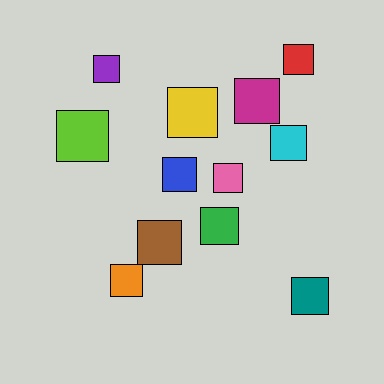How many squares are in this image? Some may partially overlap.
There are 12 squares.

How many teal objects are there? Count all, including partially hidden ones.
There is 1 teal object.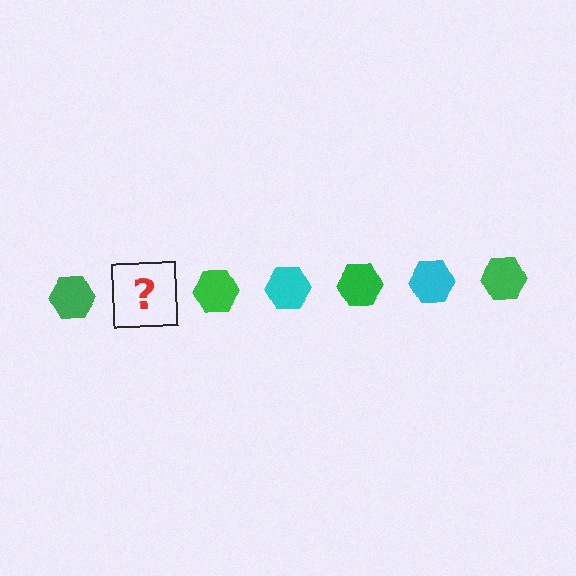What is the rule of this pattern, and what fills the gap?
The rule is that the pattern cycles through green, cyan hexagons. The gap should be filled with a cyan hexagon.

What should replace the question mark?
The question mark should be replaced with a cyan hexagon.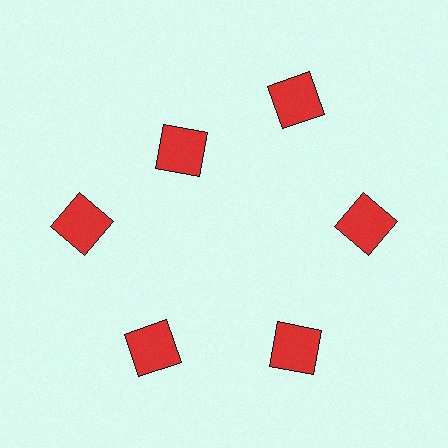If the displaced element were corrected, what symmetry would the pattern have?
It would have 6-fold rotational symmetry — the pattern would map onto itself every 60 degrees.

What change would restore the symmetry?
The symmetry would be restored by moving it outward, back onto the ring so that all 6 squares sit at equal angles and equal distance from the center.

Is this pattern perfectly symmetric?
No. The 6 red squares are arranged in a ring, but one element near the 11 o'clock position is pulled inward toward the center, breaking the 6-fold rotational symmetry.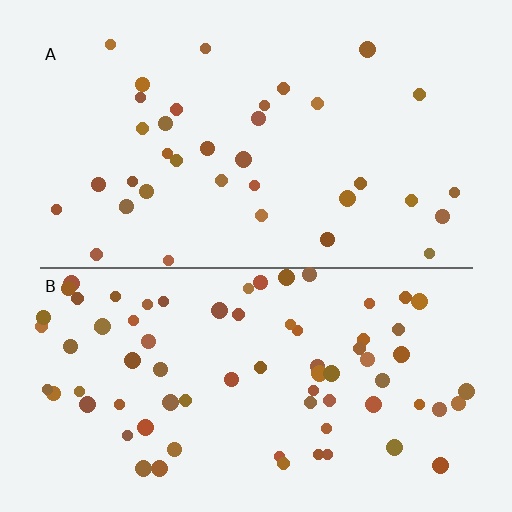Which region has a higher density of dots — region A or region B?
B (the bottom).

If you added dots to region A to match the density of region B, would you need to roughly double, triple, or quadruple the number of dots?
Approximately double.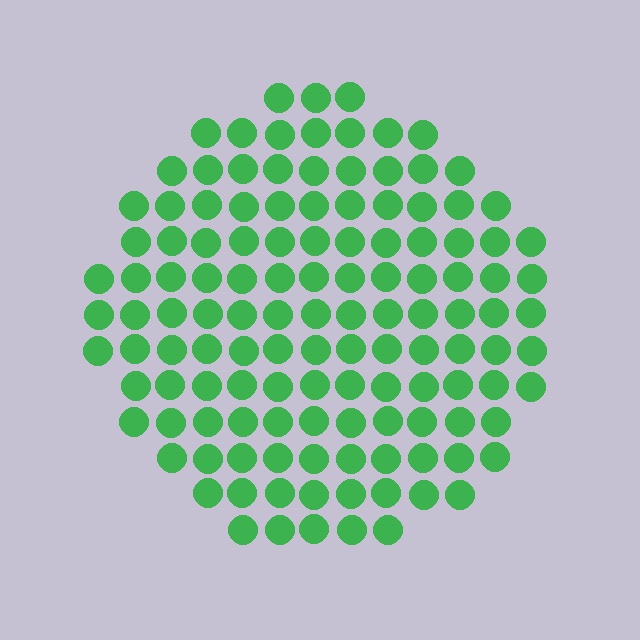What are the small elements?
The small elements are circles.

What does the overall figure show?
The overall figure shows a circle.